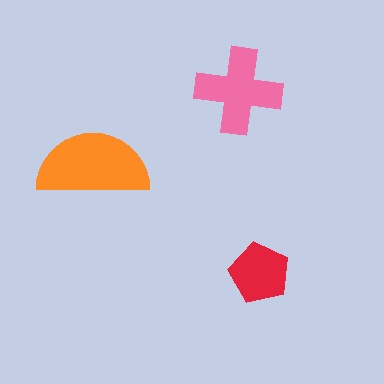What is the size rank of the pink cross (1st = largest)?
2nd.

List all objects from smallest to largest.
The red pentagon, the pink cross, the orange semicircle.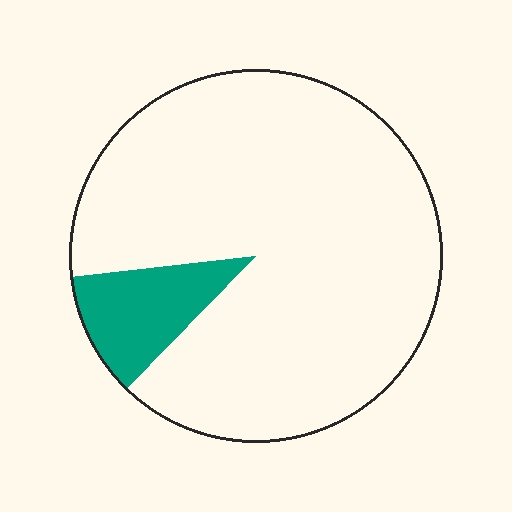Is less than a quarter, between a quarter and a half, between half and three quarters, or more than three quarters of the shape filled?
Less than a quarter.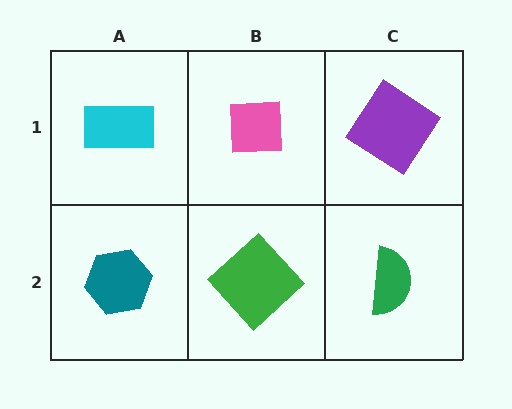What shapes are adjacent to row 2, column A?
A cyan rectangle (row 1, column A), a green diamond (row 2, column B).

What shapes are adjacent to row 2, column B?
A pink square (row 1, column B), a teal hexagon (row 2, column A), a green semicircle (row 2, column C).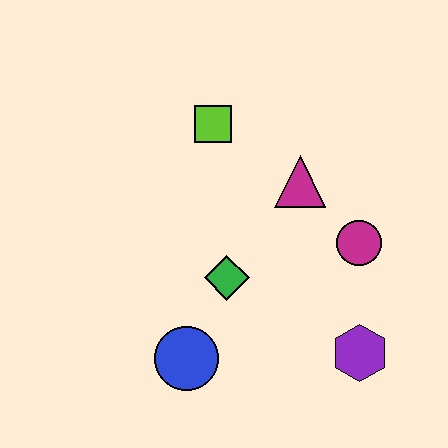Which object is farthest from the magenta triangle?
The blue circle is farthest from the magenta triangle.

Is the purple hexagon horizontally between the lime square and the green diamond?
No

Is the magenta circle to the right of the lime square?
Yes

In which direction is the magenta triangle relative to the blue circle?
The magenta triangle is above the blue circle.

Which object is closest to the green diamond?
The blue circle is closest to the green diamond.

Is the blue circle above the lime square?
No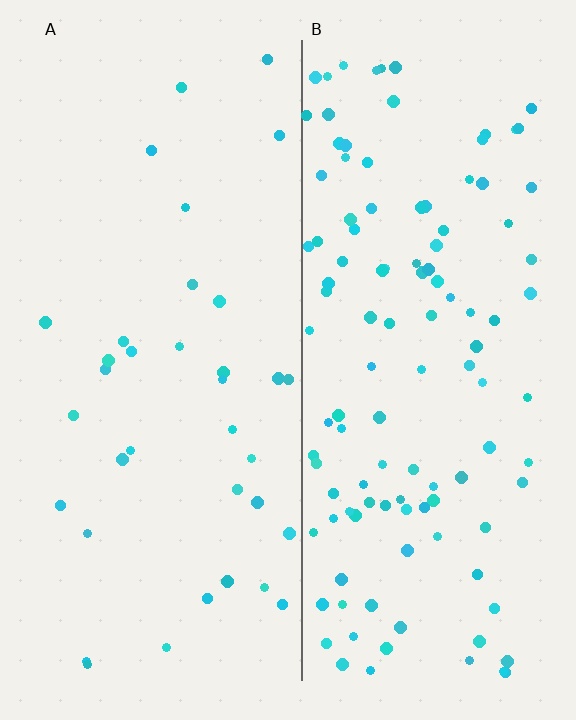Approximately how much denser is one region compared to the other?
Approximately 3.3× — region B over region A.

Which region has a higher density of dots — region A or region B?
B (the right).